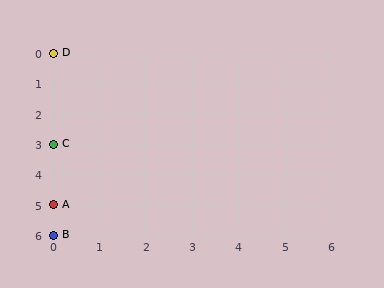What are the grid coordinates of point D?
Point D is at grid coordinates (0, 0).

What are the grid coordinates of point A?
Point A is at grid coordinates (0, 5).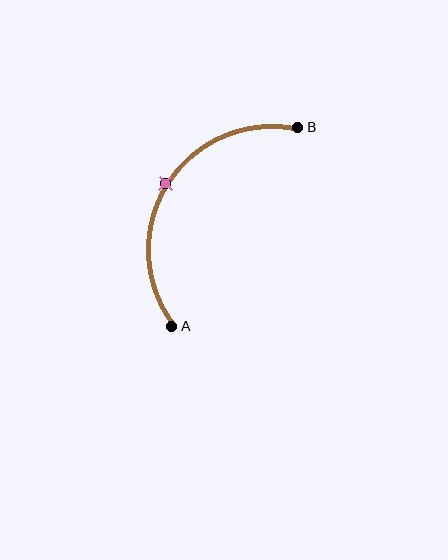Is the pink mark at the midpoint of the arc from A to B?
Yes. The pink mark lies on the arc at equal arc-length from both A and B — it is the arc midpoint.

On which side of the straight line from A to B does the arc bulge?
The arc bulges to the left of the straight line connecting A and B.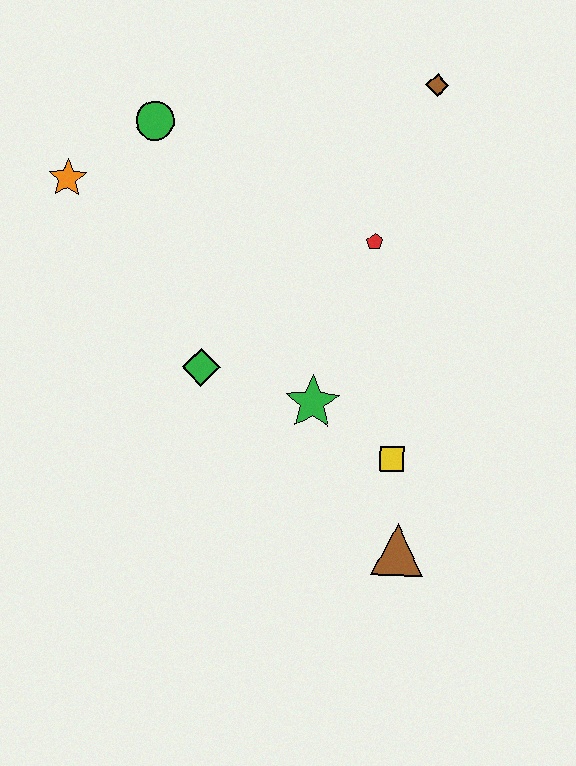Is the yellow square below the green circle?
Yes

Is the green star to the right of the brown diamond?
No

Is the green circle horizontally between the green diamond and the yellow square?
No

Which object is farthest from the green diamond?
The brown diamond is farthest from the green diamond.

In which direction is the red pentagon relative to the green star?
The red pentagon is above the green star.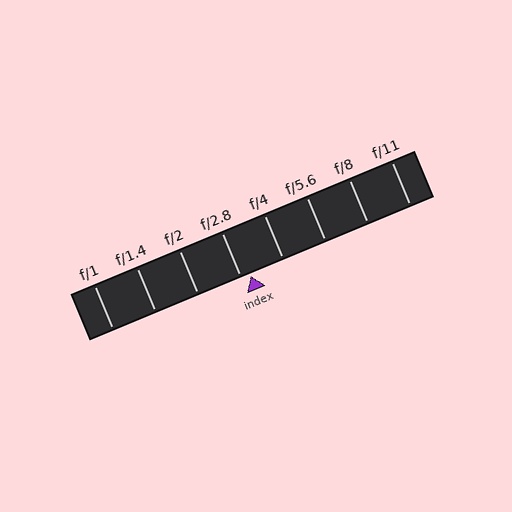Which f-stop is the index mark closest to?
The index mark is closest to f/2.8.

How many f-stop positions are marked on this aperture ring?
There are 8 f-stop positions marked.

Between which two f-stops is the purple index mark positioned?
The index mark is between f/2.8 and f/4.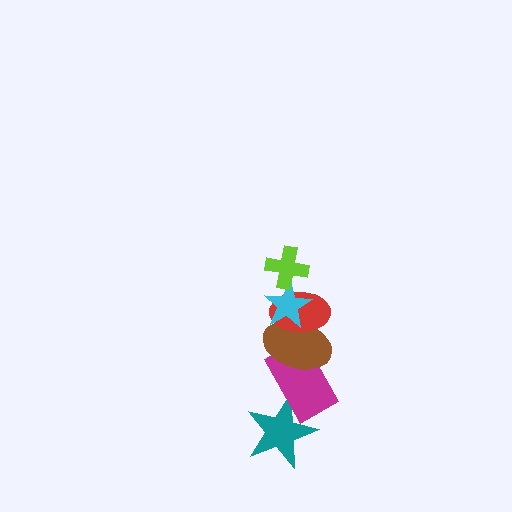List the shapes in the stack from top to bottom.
From top to bottom: the lime cross, the cyan star, the red ellipse, the brown ellipse, the magenta rectangle, the teal star.